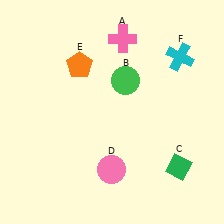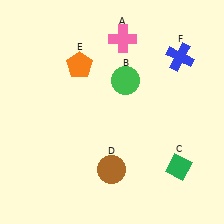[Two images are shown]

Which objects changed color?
D changed from pink to brown. F changed from cyan to blue.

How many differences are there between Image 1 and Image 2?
There are 2 differences between the two images.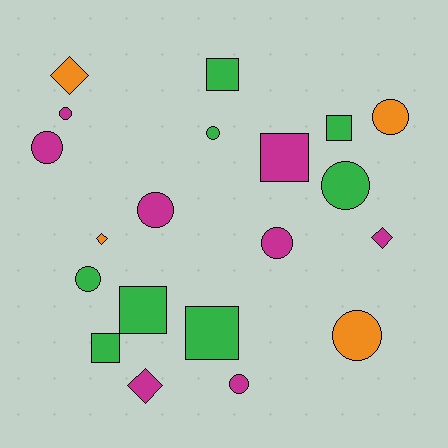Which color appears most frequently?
Magenta, with 8 objects.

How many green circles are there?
There are 3 green circles.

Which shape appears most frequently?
Circle, with 10 objects.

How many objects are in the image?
There are 20 objects.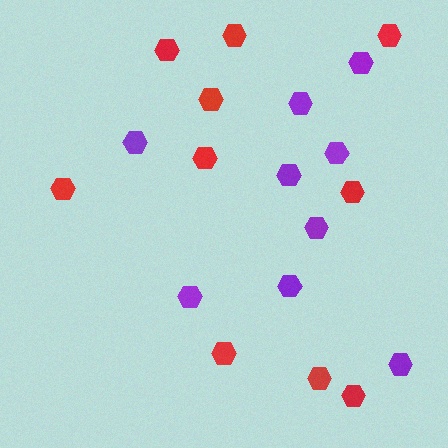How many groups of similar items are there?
There are 2 groups: one group of red hexagons (10) and one group of purple hexagons (9).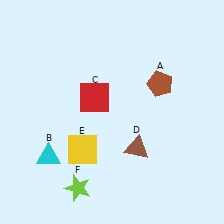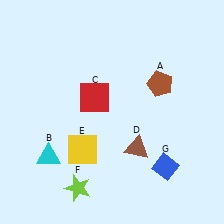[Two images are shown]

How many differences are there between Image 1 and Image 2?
There is 1 difference between the two images.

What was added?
A blue diamond (G) was added in Image 2.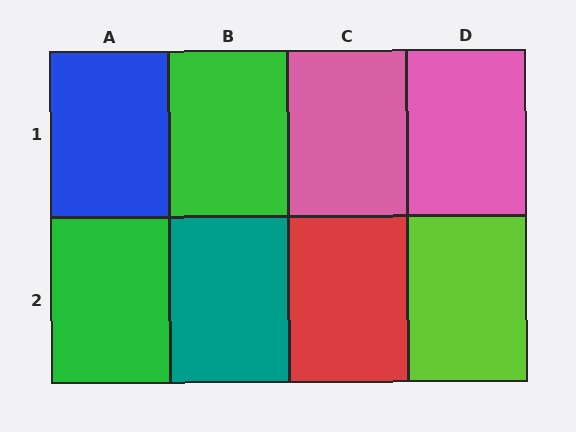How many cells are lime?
1 cell is lime.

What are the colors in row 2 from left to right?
Green, teal, red, lime.